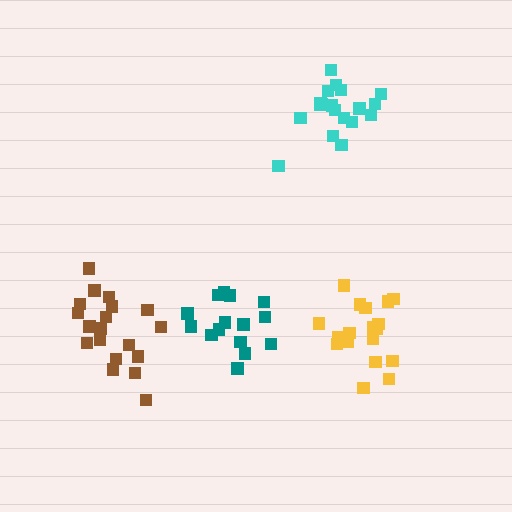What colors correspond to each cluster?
The clusters are colored: yellow, teal, cyan, brown.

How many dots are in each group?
Group 1: 18 dots, Group 2: 15 dots, Group 3: 19 dots, Group 4: 19 dots (71 total).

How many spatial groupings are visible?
There are 4 spatial groupings.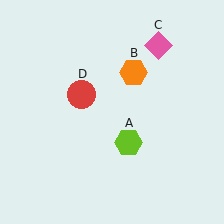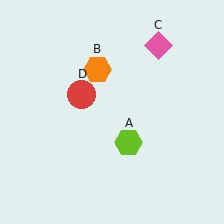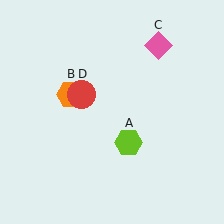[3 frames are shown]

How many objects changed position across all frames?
1 object changed position: orange hexagon (object B).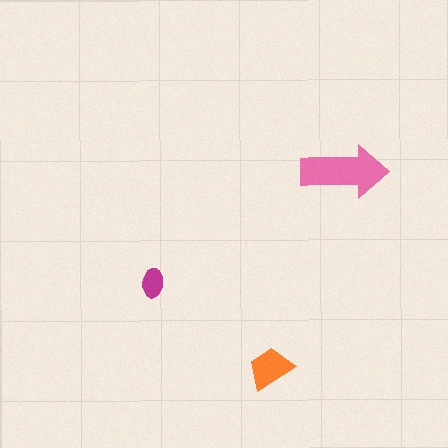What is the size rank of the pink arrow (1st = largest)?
1st.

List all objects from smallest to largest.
The magenta ellipse, the orange trapezoid, the pink arrow.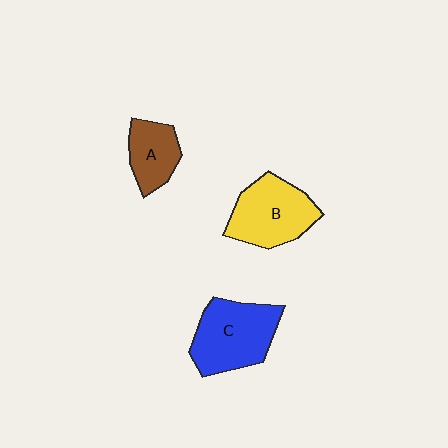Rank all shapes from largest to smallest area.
From largest to smallest: C (blue), B (yellow), A (brown).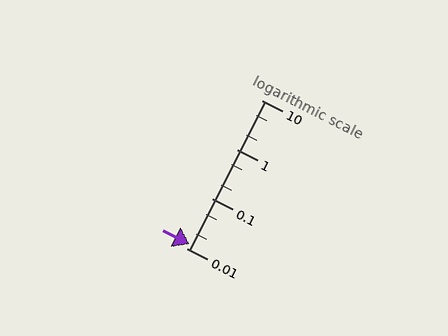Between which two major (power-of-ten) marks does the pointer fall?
The pointer is between 0.01 and 0.1.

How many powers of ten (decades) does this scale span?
The scale spans 3 decades, from 0.01 to 10.